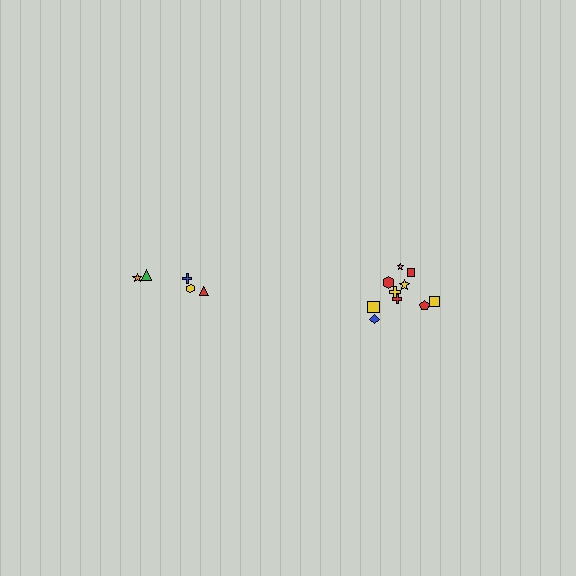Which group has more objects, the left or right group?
The right group.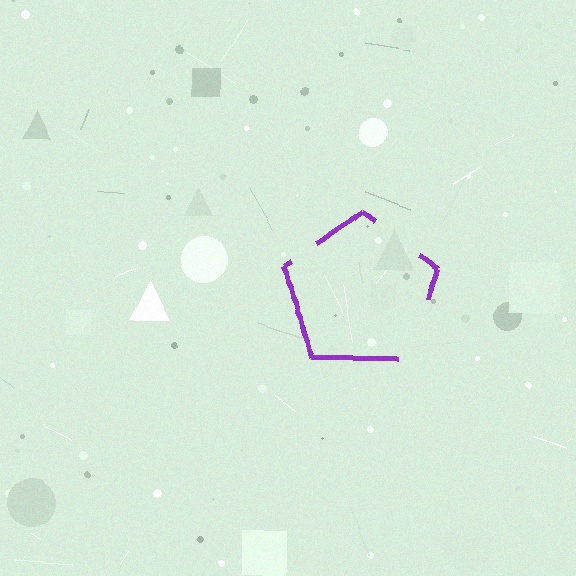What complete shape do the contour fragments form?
The contour fragments form a pentagon.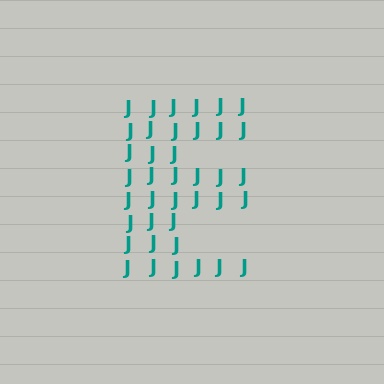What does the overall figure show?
The overall figure shows the letter E.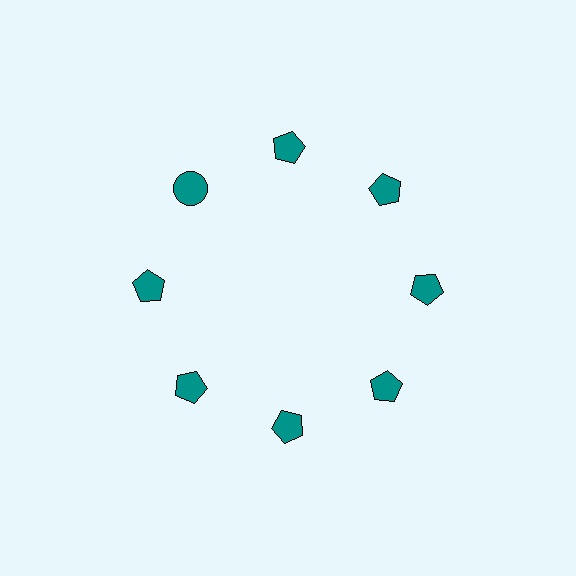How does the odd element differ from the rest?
It has a different shape: circle instead of pentagon.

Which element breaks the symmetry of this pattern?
The teal circle at roughly the 10 o'clock position breaks the symmetry. All other shapes are teal pentagons.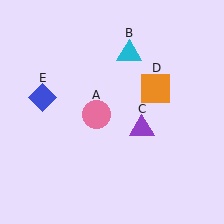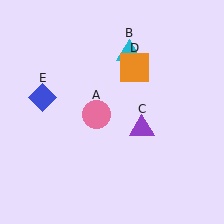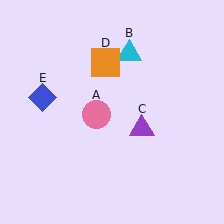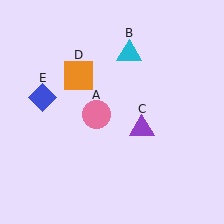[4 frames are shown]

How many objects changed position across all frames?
1 object changed position: orange square (object D).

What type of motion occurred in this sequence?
The orange square (object D) rotated counterclockwise around the center of the scene.